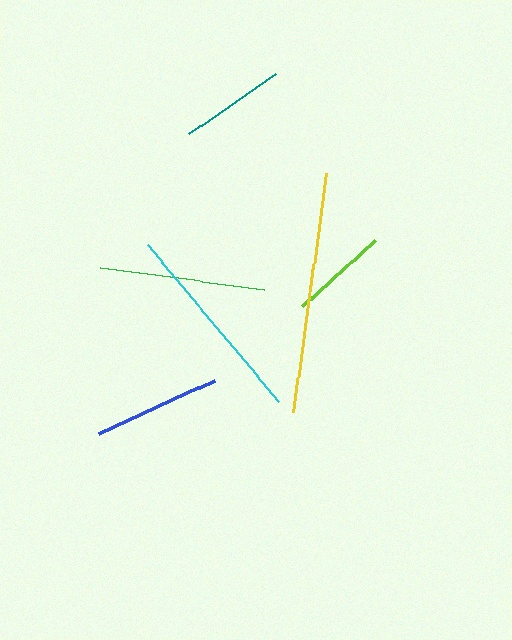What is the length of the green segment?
The green segment is approximately 165 pixels long.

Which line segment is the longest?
The yellow line is the longest at approximately 242 pixels.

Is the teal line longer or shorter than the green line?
The green line is longer than the teal line.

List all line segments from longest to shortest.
From longest to shortest: yellow, cyan, green, blue, teal, lime.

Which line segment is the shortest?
The lime line is the shortest at approximately 98 pixels.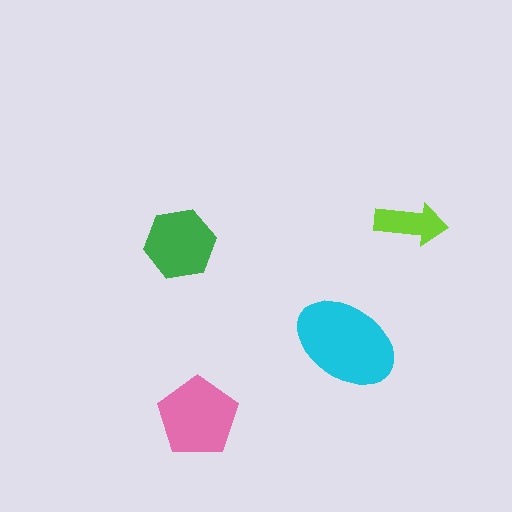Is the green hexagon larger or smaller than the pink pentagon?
Smaller.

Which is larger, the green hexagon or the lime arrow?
The green hexagon.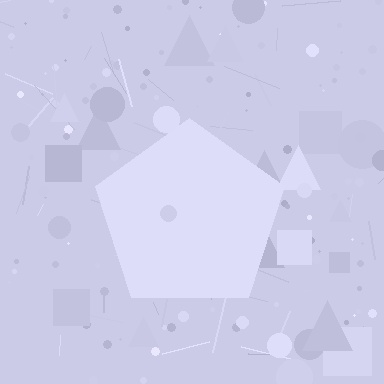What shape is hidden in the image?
A pentagon is hidden in the image.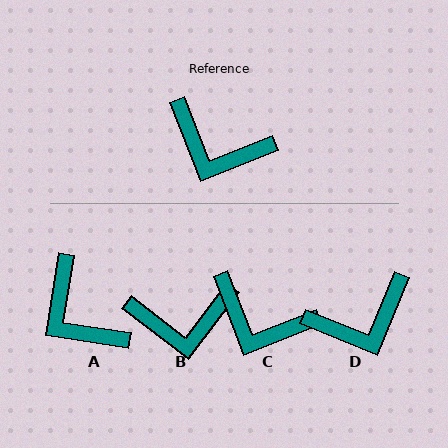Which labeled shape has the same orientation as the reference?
C.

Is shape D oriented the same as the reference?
No, it is off by about 47 degrees.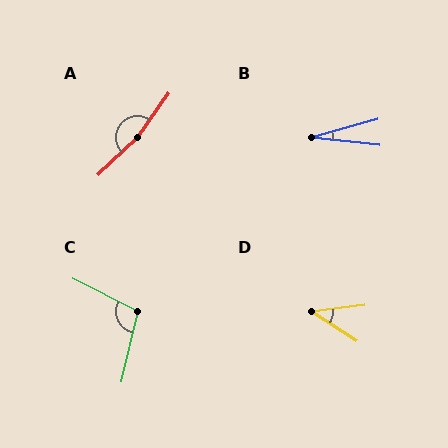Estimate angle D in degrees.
Approximately 39 degrees.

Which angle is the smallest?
B, at approximately 21 degrees.